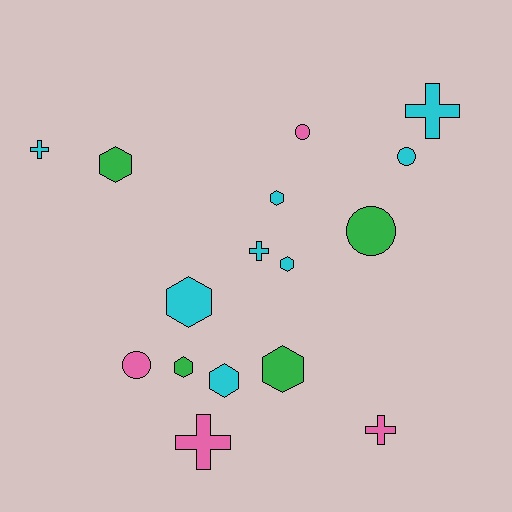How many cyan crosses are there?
There are 3 cyan crosses.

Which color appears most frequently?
Cyan, with 8 objects.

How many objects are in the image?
There are 16 objects.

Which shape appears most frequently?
Hexagon, with 7 objects.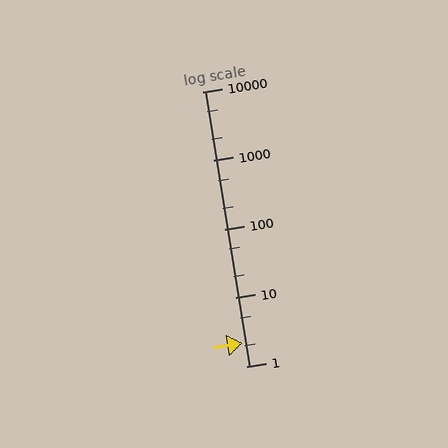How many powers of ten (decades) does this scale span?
The scale spans 4 decades, from 1 to 10000.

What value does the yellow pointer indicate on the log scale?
The pointer indicates approximately 2.2.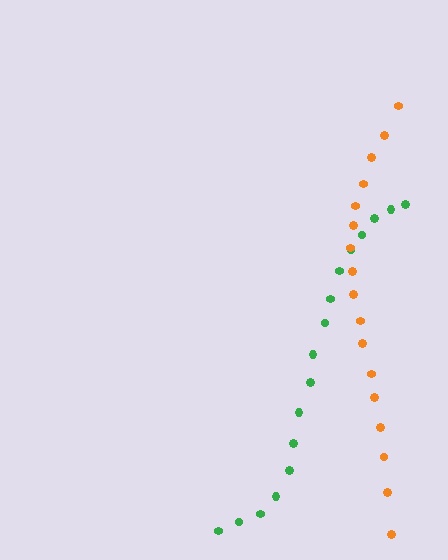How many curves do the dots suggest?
There are 2 distinct paths.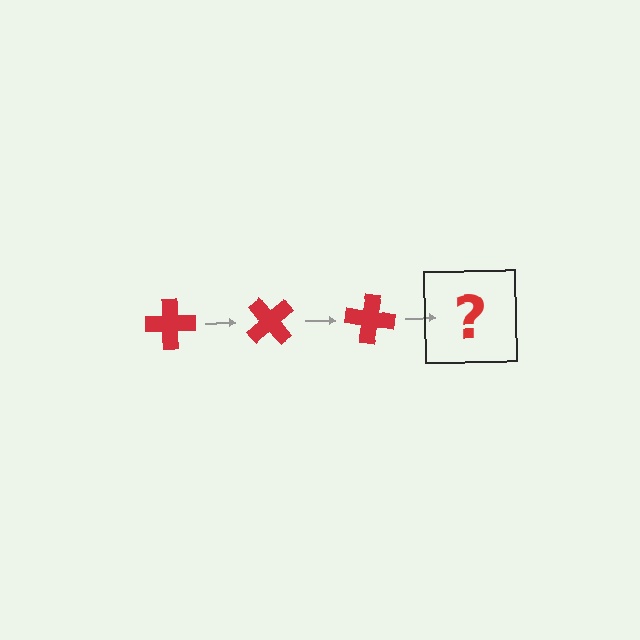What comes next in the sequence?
The next element should be a red cross rotated 150 degrees.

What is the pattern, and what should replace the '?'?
The pattern is that the cross rotates 50 degrees each step. The '?' should be a red cross rotated 150 degrees.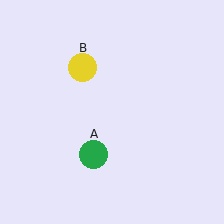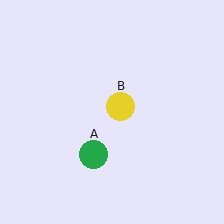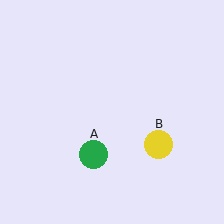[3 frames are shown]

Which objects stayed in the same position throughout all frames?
Green circle (object A) remained stationary.